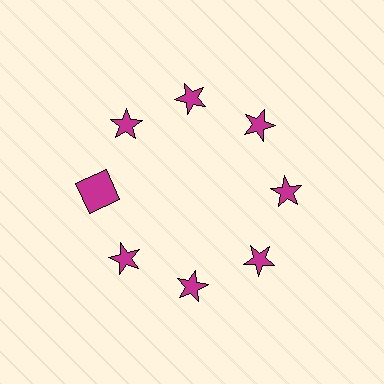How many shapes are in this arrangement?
There are 8 shapes arranged in a ring pattern.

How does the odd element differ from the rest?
It has a different shape: square instead of star.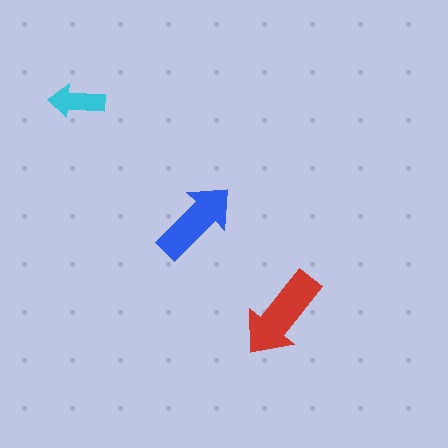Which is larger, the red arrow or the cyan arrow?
The red one.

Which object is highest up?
The cyan arrow is topmost.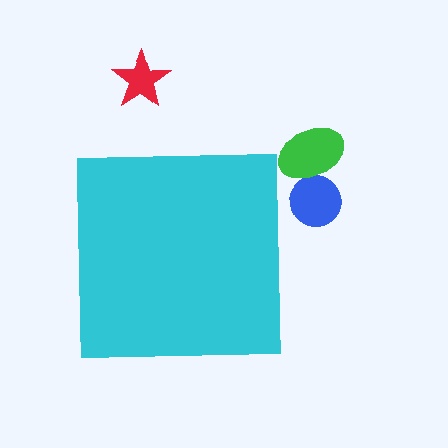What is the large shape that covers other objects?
A cyan square.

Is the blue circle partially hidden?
No, the blue circle is fully visible.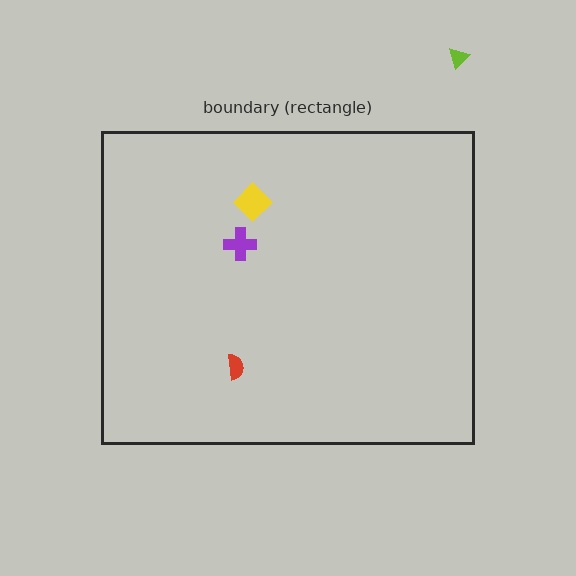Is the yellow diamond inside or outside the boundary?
Inside.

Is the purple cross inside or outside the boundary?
Inside.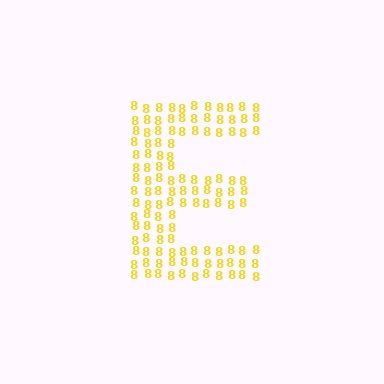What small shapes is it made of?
It is made of small digit 8's.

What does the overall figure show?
The overall figure shows the letter E.